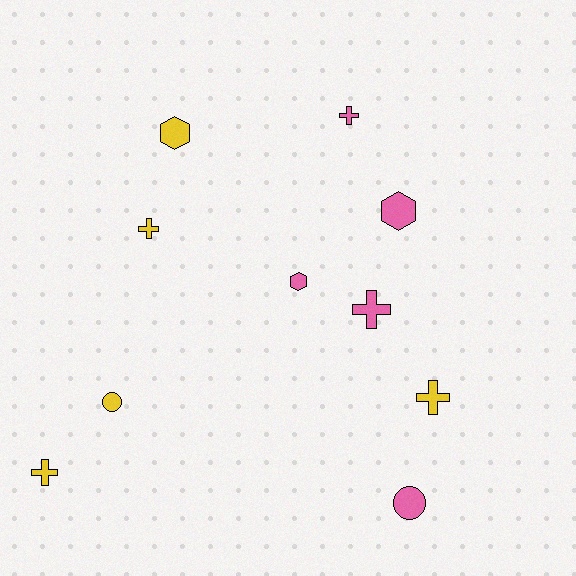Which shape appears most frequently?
Cross, with 5 objects.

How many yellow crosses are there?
There are 3 yellow crosses.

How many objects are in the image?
There are 10 objects.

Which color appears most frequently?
Yellow, with 5 objects.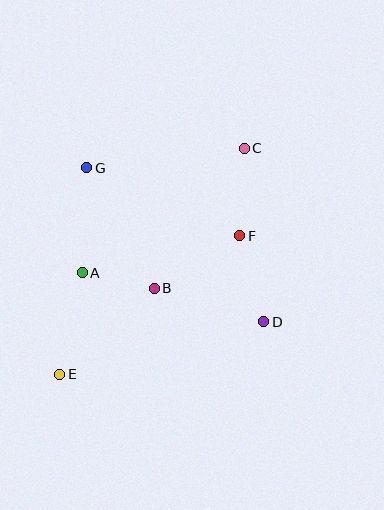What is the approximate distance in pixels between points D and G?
The distance between D and G is approximately 235 pixels.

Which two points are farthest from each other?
Points C and E are farthest from each other.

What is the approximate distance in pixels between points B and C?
The distance between B and C is approximately 166 pixels.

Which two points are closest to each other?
Points A and B are closest to each other.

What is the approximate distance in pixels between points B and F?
The distance between B and F is approximately 101 pixels.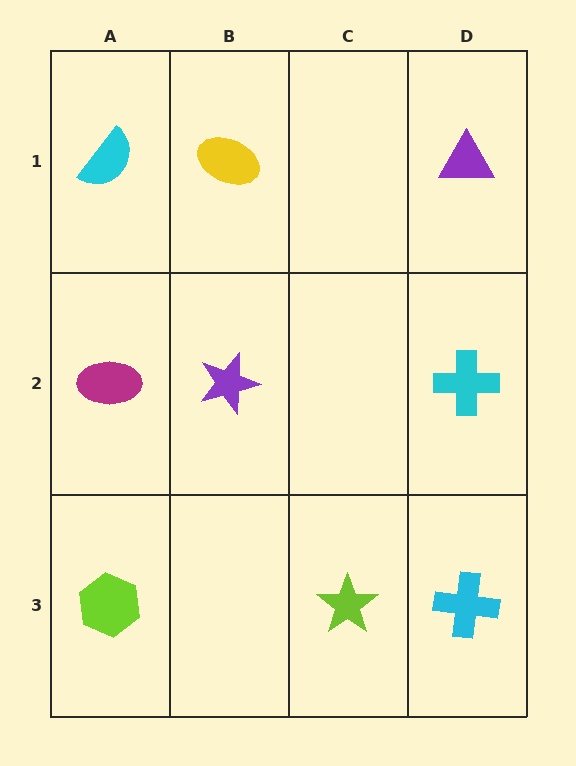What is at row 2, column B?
A purple star.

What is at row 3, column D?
A cyan cross.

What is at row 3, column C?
A lime star.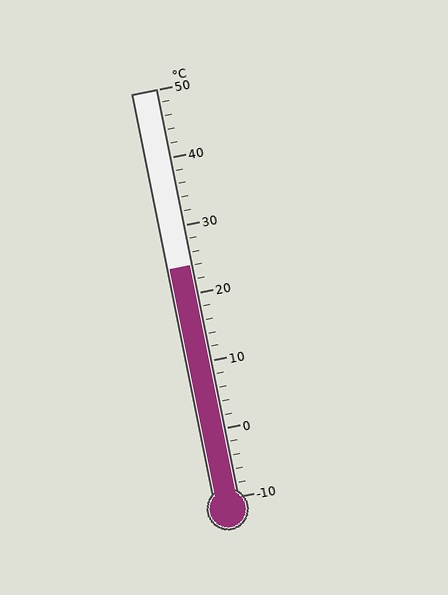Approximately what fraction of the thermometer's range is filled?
The thermometer is filled to approximately 55% of its range.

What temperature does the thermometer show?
The thermometer shows approximately 24°C.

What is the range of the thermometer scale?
The thermometer scale ranges from -10°C to 50°C.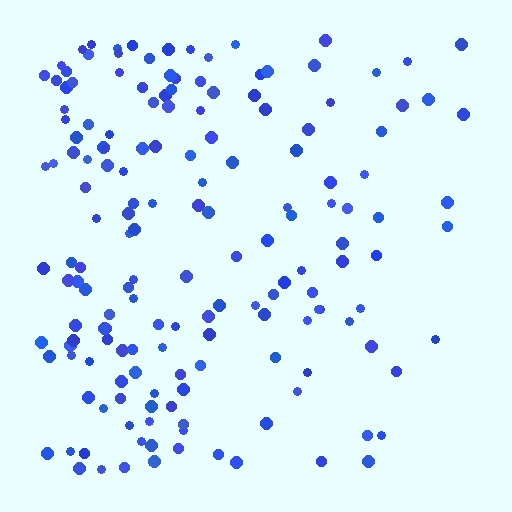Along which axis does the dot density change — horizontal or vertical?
Horizontal.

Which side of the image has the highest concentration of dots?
The left.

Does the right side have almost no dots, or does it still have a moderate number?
Still a moderate number, just noticeably fewer than the left.